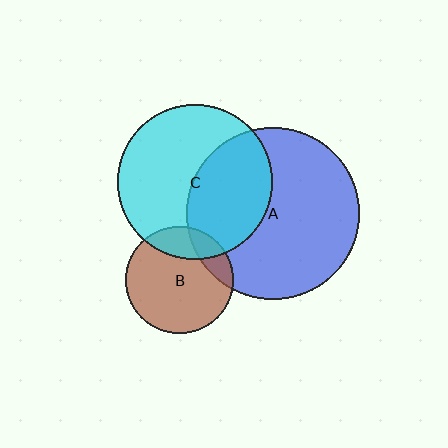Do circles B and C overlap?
Yes.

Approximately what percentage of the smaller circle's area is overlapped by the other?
Approximately 20%.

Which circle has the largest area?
Circle A (blue).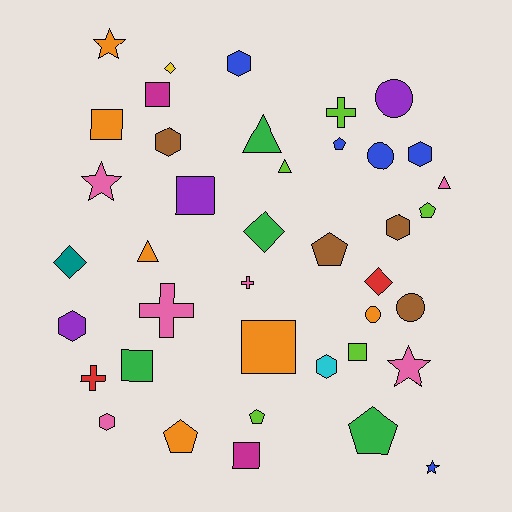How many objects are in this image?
There are 40 objects.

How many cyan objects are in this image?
There is 1 cyan object.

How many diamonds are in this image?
There are 4 diamonds.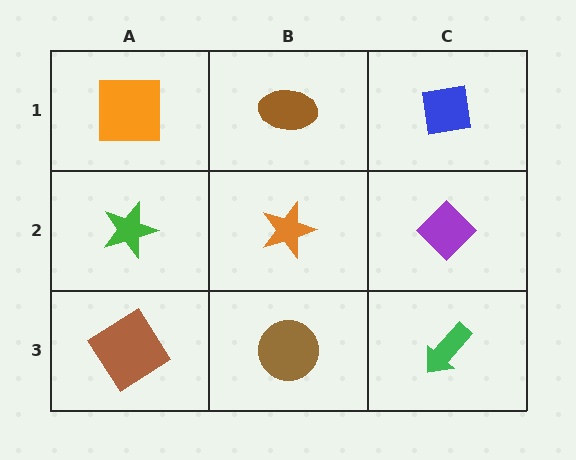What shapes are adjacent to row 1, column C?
A purple diamond (row 2, column C), a brown ellipse (row 1, column B).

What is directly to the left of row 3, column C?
A brown circle.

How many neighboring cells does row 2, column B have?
4.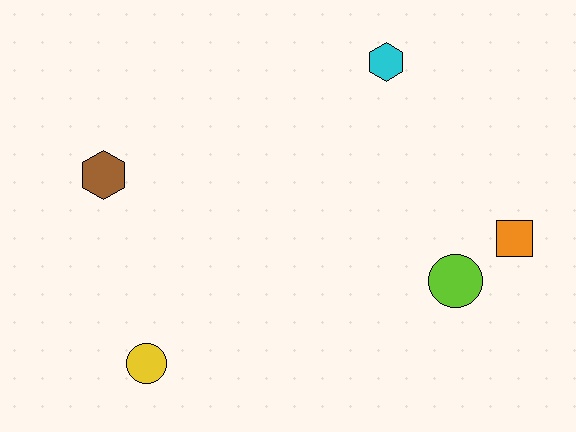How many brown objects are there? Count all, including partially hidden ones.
There is 1 brown object.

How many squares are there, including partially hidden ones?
There is 1 square.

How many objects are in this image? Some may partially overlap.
There are 5 objects.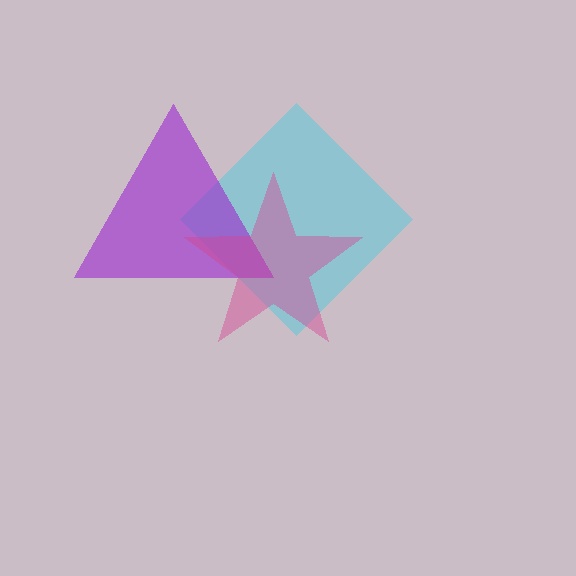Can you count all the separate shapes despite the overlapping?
Yes, there are 3 separate shapes.